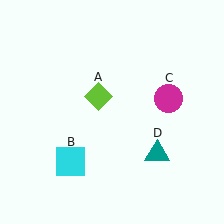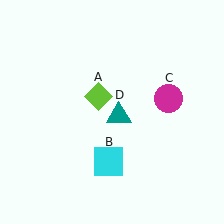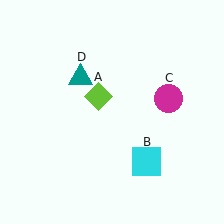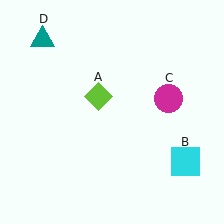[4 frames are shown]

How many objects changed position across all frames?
2 objects changed position: cyan square (object B), teal triangle (object D).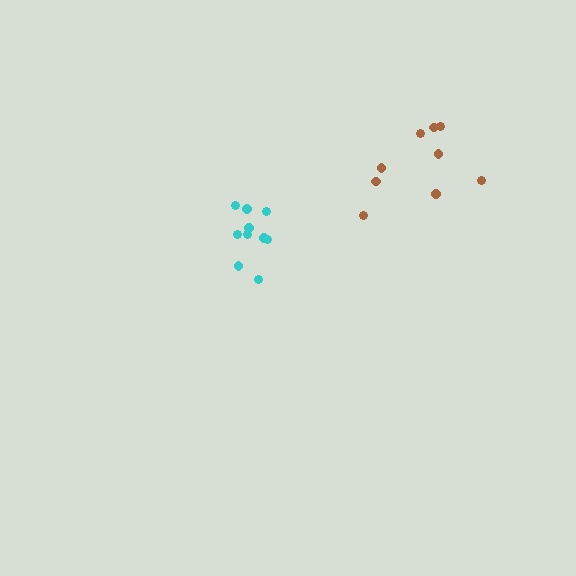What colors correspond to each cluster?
The clusters are colored: cyan, brown.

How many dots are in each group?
Group 1: 10 dots, Group 2: 9 dots (19 total).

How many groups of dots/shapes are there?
There are 2 groups.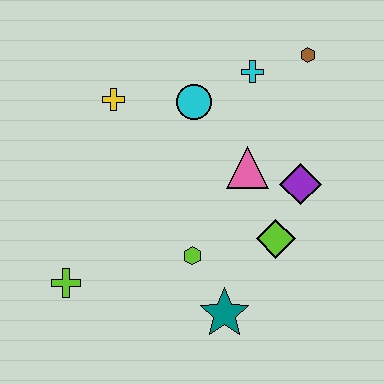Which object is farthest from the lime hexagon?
The brown hexagon is farthest from the lime hexagon.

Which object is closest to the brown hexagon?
The cyan cross is closest to the brown hexagon.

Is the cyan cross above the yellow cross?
Yes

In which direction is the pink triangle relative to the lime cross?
The pink triangle is to the right of the lime cross.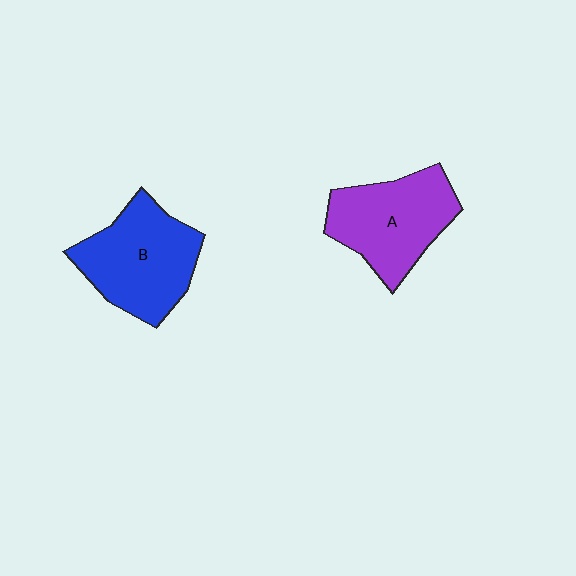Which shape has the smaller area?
Shape A (purple).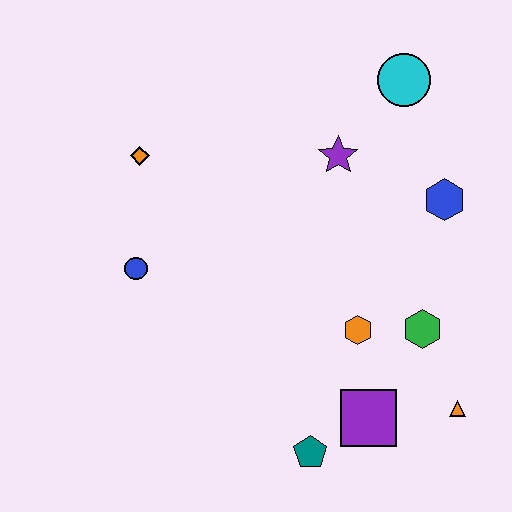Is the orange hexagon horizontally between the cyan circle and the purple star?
Yes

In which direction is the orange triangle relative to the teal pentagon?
The orange triangle is to the right of the teal pentagon.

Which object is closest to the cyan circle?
The purple star is closest to the cyan circle.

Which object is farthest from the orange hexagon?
The orange diamond is farthest from the orange hexagon.